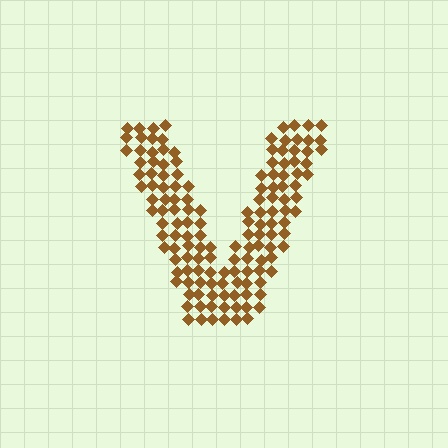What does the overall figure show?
The overall figure shows the letter V.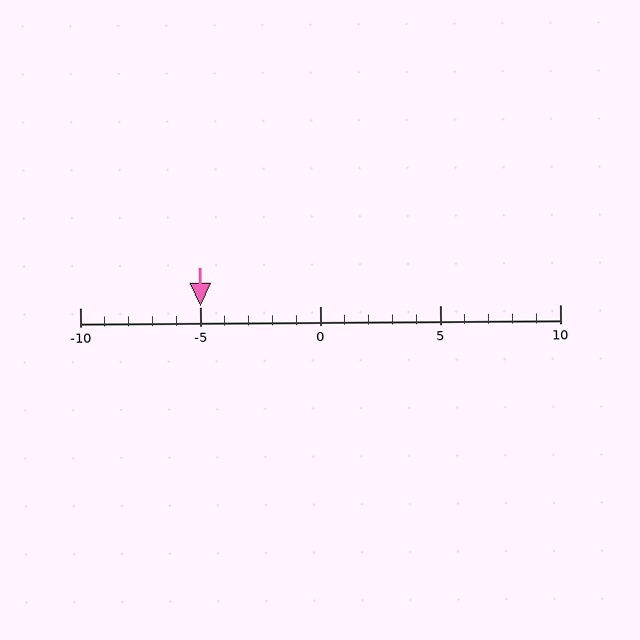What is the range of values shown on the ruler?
The ruler shows values from -10 to 10.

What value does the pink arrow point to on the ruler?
The pink arrow points to approximately -5.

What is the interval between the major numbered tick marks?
The major tick marks are spaced 5 units apart.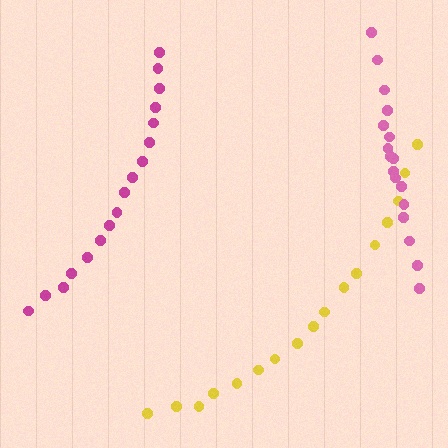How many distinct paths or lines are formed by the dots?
There are 3 distinct paths.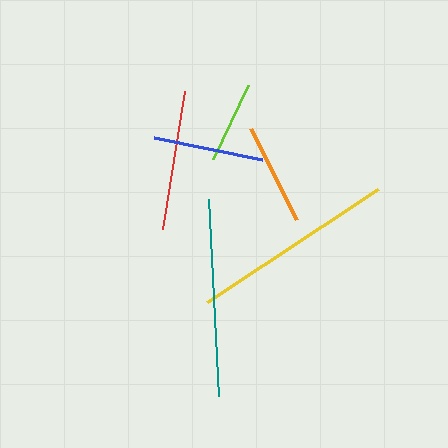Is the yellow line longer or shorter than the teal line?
The yellow line is longer than the teal line.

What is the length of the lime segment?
The lime segment is approximately 81 pixels long.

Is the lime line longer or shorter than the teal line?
The teal line is longer than the lime line.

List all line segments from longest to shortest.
From longest to shortest: yellow, teal, red, blue, orange, lime.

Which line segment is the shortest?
The lime line is the shortest at approximately 81 pixels.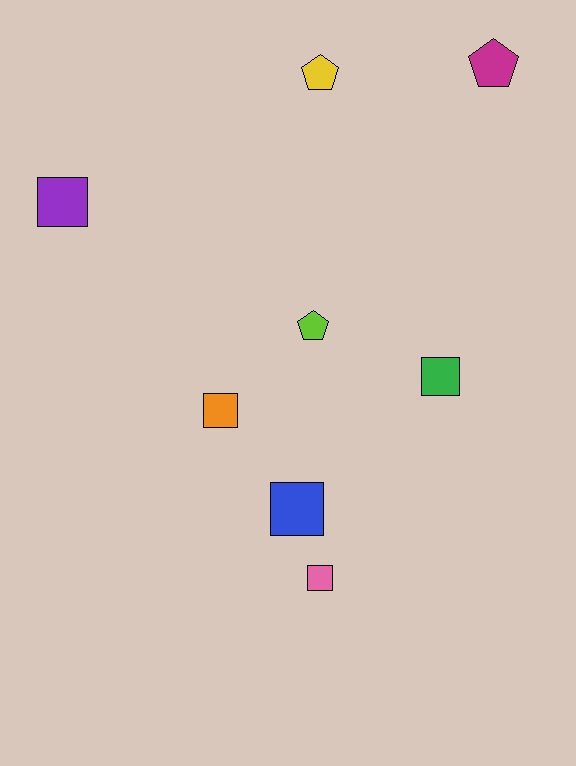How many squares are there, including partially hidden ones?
There are 5 squares.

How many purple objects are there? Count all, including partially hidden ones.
There is 1 purple object.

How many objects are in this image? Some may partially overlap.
There are 8 objects.